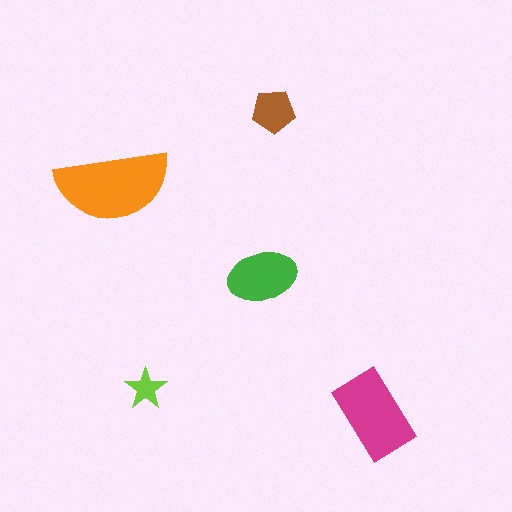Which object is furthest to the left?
The orange semicircle is leftmost.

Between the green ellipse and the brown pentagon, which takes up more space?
The green ellipse.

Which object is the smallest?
The lime star.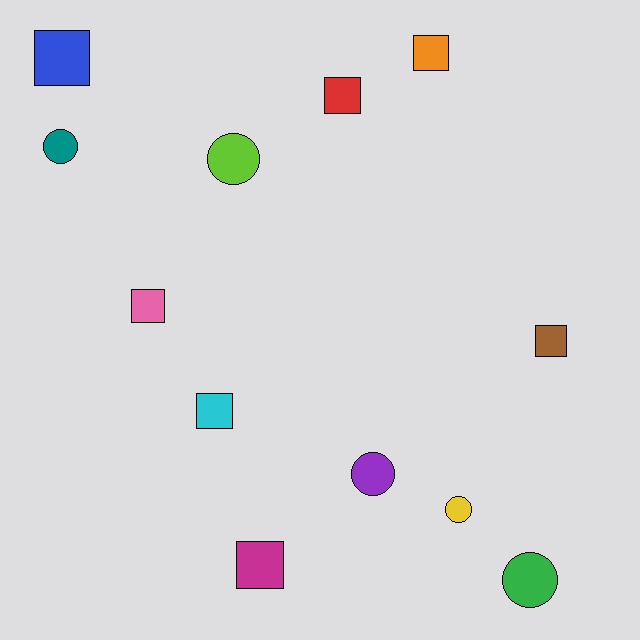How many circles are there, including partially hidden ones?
There are 5 circles.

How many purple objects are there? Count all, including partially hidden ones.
There is 1 purple object.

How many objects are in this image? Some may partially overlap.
There are 12 objects.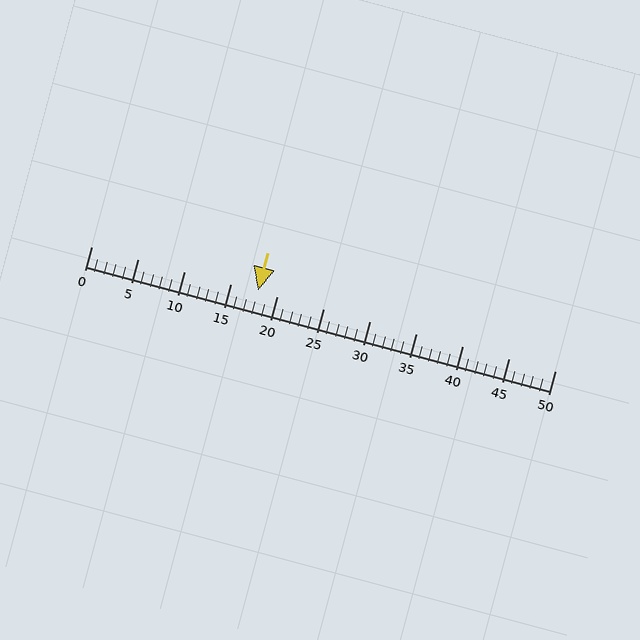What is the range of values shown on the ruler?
The ruler shows values from 0 to 50.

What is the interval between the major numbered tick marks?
The major tick marks are spaced 5 units apart.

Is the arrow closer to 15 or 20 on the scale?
The arrow is closer to 20.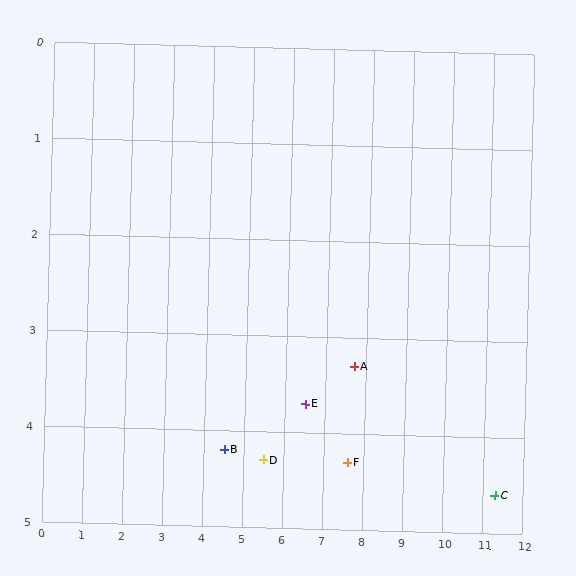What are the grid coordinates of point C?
Point C is at approximately (11.3, 4.6).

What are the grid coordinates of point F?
Point F is at approximately (7.6, 4.3).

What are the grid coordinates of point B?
Point B is at approximately (4.5, 4.2).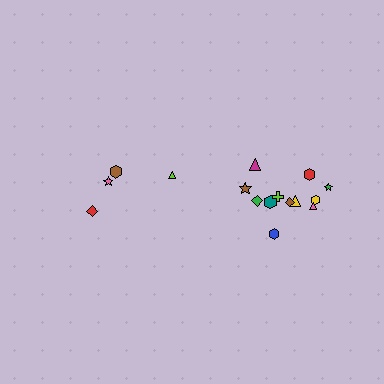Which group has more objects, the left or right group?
The right group.